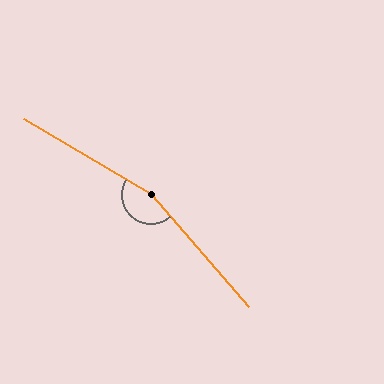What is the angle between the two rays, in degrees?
Approximately 162 degrees.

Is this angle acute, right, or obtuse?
It is obtuse.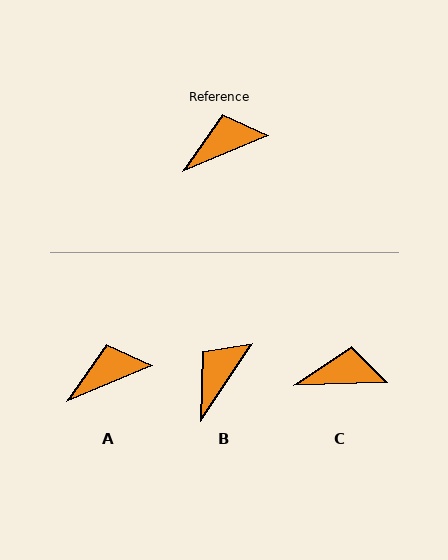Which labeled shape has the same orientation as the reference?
A.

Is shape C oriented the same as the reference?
No, it is off by about 21 degrees.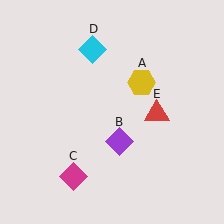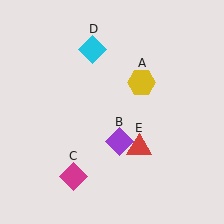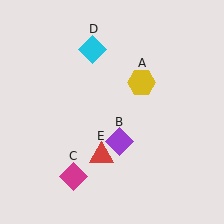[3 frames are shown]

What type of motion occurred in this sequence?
The red triangle (object E) rotated clockwise around the center of the scene.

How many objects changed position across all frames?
1 object changed position: red triangle (object E).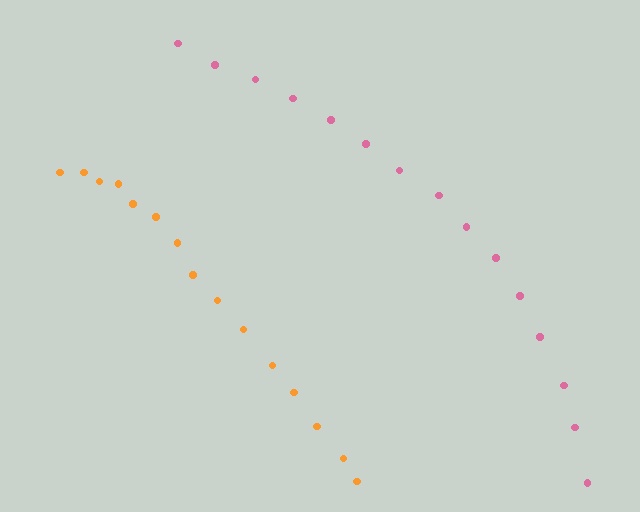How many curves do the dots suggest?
There are 2 distinct paths.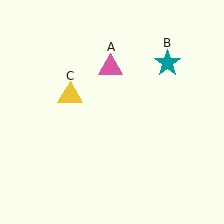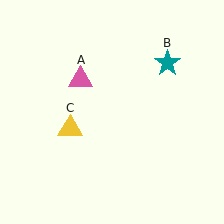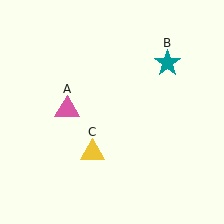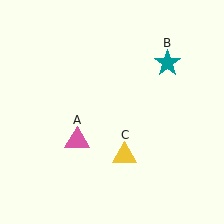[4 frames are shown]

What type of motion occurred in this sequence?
The pink triangle (object A), yellow triangle (object C) rotated counterclockwise around the center of the scene.